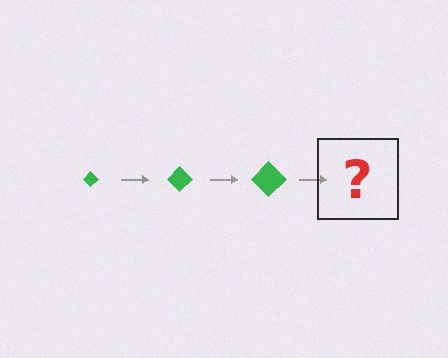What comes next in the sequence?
The next element should be a green diamond, larger than the previous one.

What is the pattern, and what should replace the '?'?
The pattern is that the diamond gets progressively larger each step. The '?' should be a green diamond, larger than the previous one.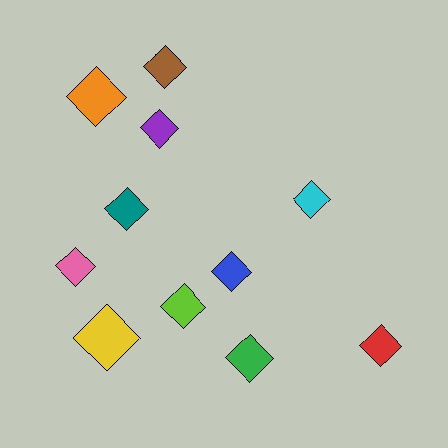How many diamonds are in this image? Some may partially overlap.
There are 11 diamonds.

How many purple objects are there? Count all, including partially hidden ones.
There is 1 purple object.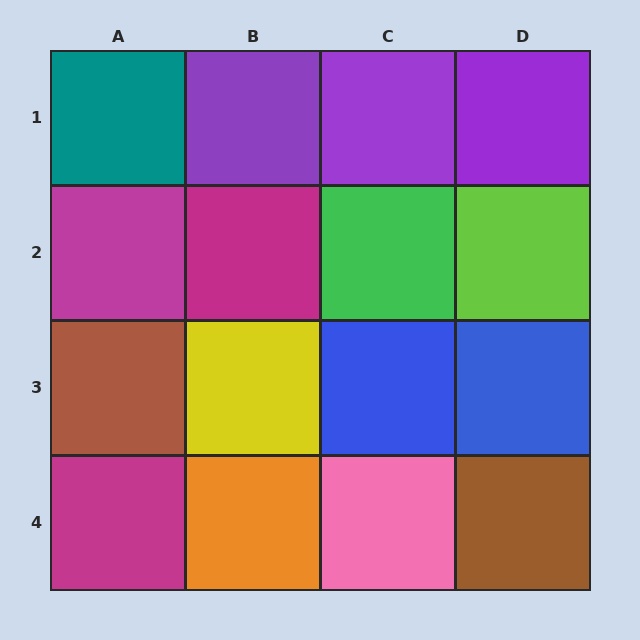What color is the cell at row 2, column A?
Magenta.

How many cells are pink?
1 cell is pink.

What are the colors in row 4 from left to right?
Magenta, orange, pink, brown.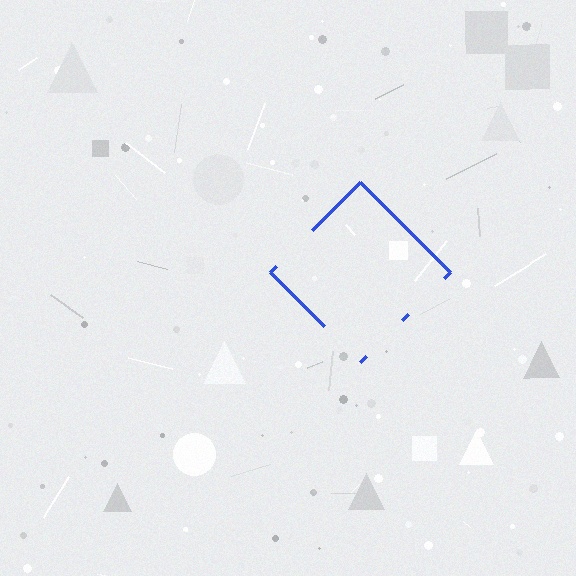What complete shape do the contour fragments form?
The contour fragments form a diamond.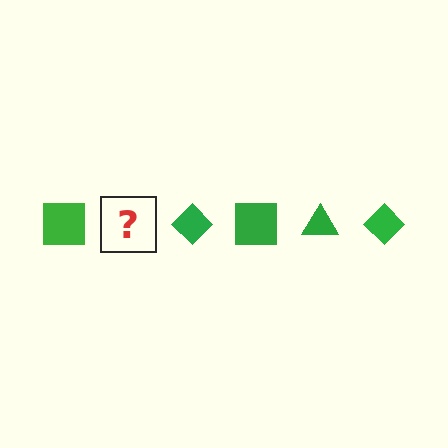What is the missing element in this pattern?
The missing element is a green triangle.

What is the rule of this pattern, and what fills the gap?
The rule is that the pattern cycles through square, triangle, diamond shapes in green. The gap should be filled with a green triangle.